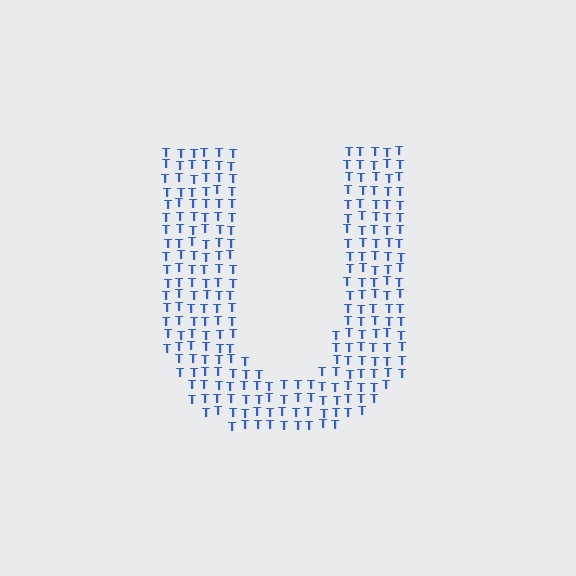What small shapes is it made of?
It is made of small letter T's.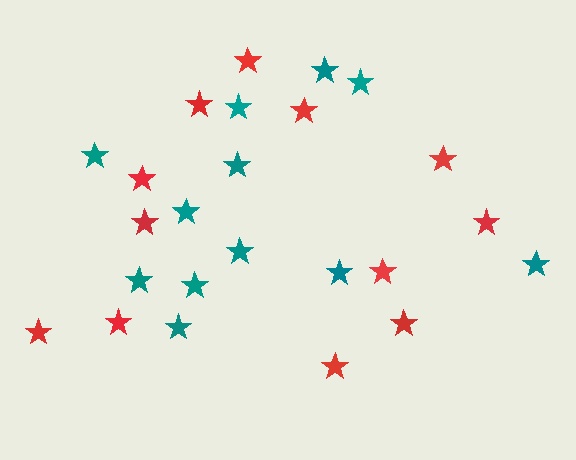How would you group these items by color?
There are 2 groups: one group of red stars (12) and one group of teal stars (12).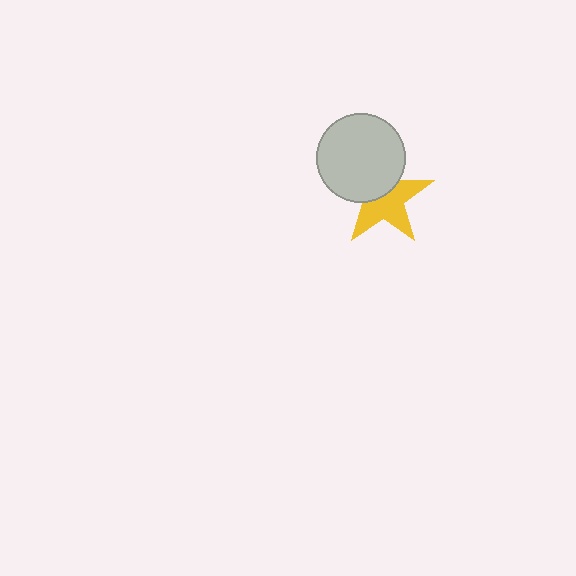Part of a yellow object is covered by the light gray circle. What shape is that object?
It is a star.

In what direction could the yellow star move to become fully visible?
The yellow star could move toward the lower-right. That would shift it out from behind the light gray circle entirely.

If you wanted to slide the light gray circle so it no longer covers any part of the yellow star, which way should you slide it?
Slide it toward the upper-left — that is the most direct way to separate the two shapes.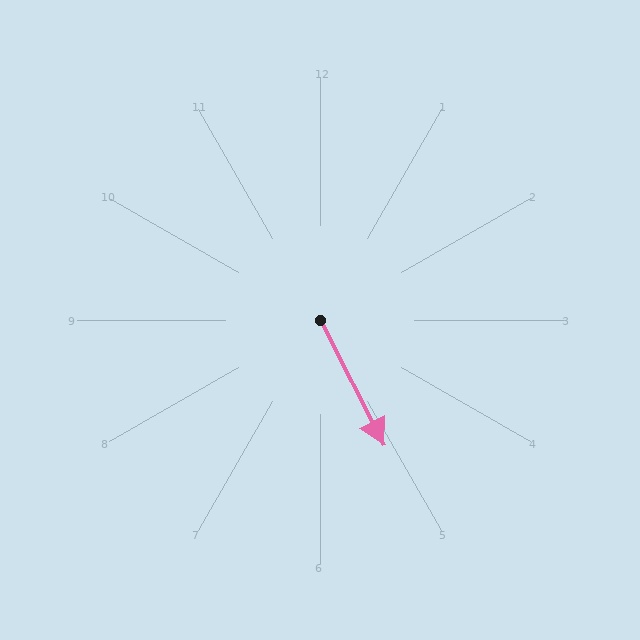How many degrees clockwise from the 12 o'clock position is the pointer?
Approximately 153 degrees.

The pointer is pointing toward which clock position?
Roughly 5 o'clock.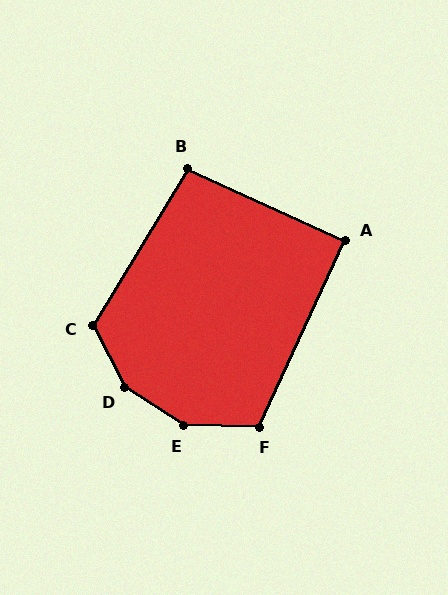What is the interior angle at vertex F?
Approximately 114 degrees (obtuse).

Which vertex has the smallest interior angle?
A, at approximately 90 degrees.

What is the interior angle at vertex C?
Approximately 122 degrees (obtuse).